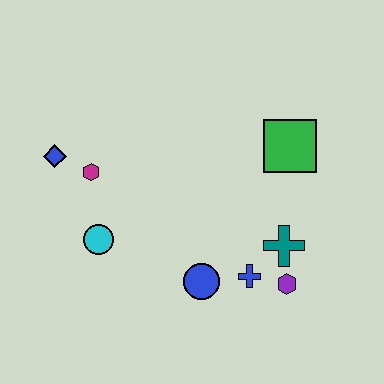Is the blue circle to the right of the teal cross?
No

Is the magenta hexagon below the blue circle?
No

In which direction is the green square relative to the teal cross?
The green square is above the teal cross.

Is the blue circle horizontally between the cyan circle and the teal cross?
Yes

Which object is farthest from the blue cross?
The blue diamond is farthest from the blue cross.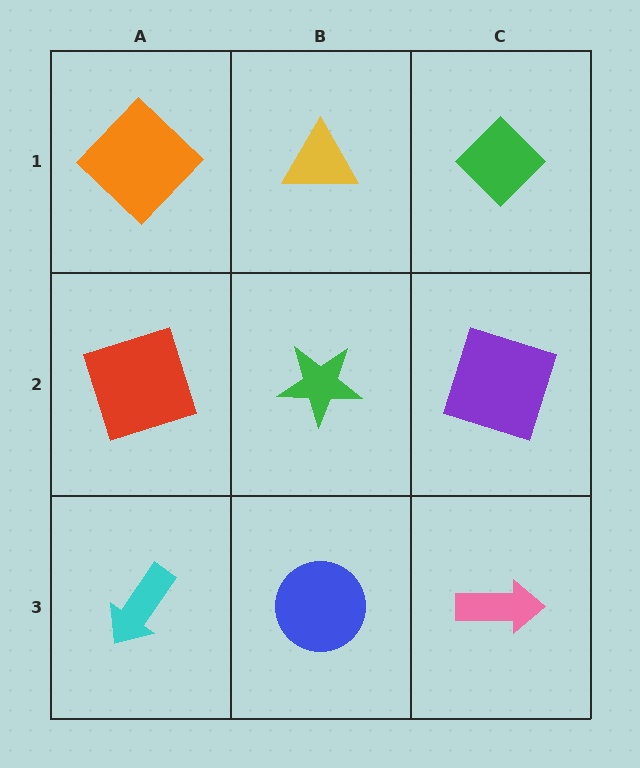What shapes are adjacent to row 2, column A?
An orange diamond (row 1, column A), a cyan arrow (row 3, column A), a green star (row 2, column B).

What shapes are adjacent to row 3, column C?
A purple square (row 2, column C), a blue circle (row 3, column B).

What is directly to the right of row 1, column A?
A yellow triangle.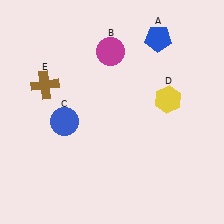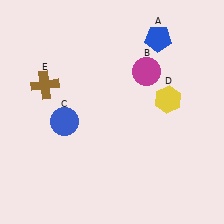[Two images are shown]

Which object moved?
The magenta circle (B) moved right.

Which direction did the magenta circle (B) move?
The magenta circle (B) moved right.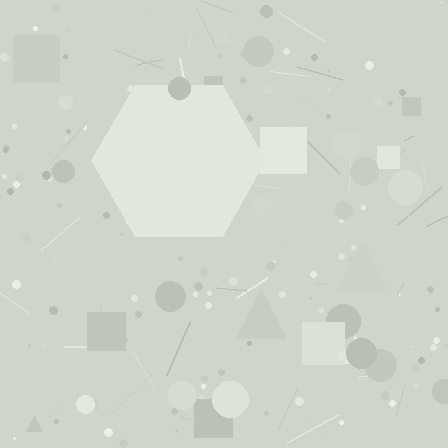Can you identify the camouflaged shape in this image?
The camouflaged shape is a hexagon.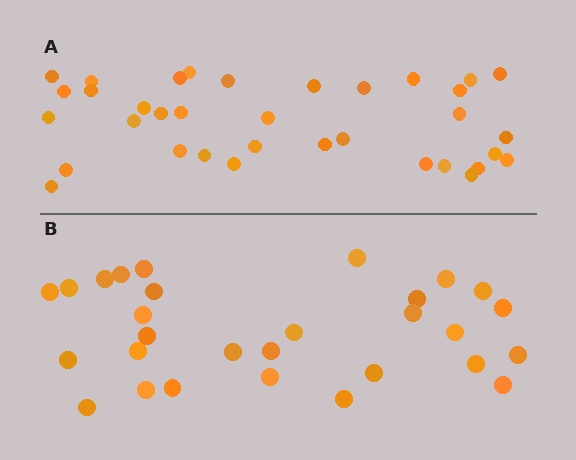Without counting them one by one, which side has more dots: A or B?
Region A (the top region) has more dots.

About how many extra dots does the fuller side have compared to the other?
Region A has about 6 more dots than region B.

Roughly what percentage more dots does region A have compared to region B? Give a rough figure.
About 20% more.